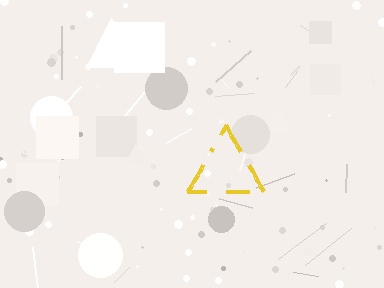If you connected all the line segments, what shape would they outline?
They would outline a triangle.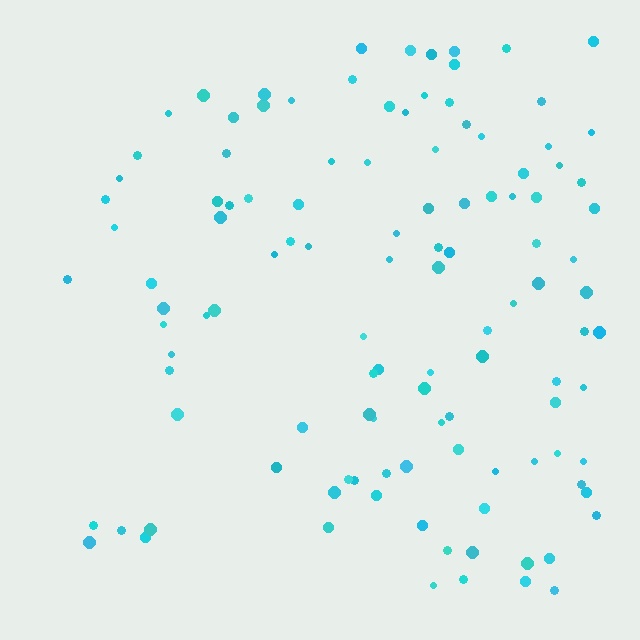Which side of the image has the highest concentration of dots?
The right.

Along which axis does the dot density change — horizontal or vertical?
Horizontal.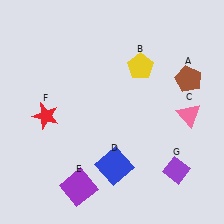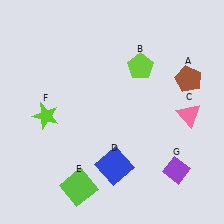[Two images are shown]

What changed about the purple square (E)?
In Image 1, E is purple. In Image 2, it changed to lime.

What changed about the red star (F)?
In Image 1, F is red. In Image 2, it changed to lime.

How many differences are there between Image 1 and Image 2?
There are 3 differences between the two images.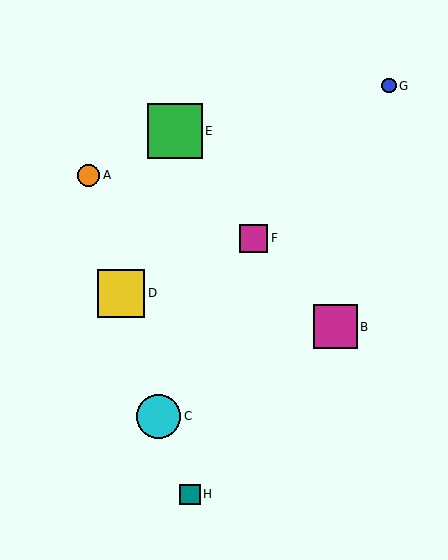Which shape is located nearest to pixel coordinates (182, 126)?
The green square (labeled E) at (175, 131) is nearest to that location.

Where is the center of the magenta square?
The center of the magenta square is at (254, 238).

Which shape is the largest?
The green square (labeled E) is the largest.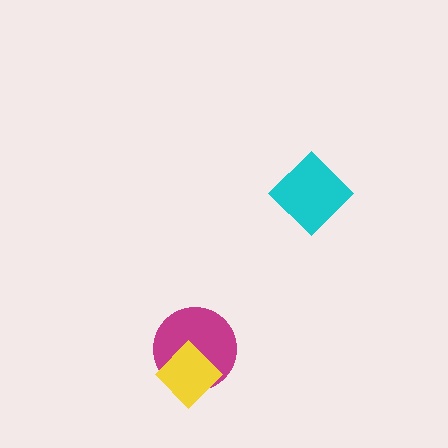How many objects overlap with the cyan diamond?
0 objects overlap with the cyan diamond.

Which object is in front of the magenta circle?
The yellow diamond is in front of the magenta circle.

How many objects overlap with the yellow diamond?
1 object overlaps with the yellow diamond.